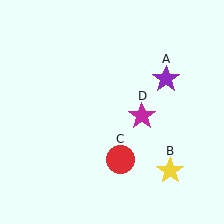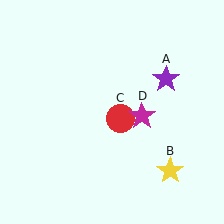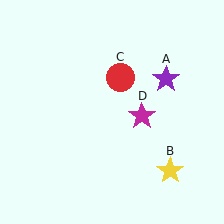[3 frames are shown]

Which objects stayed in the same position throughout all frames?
Purple star (object A) and yellow star (object B) and magenta star (object D) remained stationary.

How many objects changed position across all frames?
1 object changed position: red circle (object C).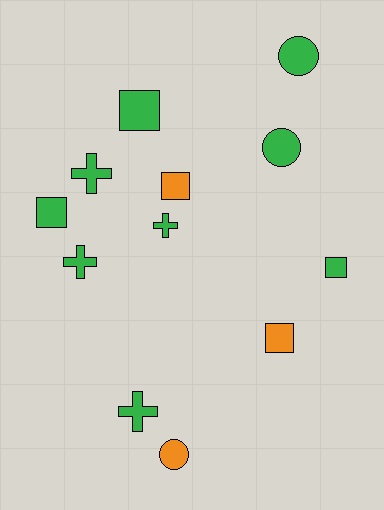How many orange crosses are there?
There are no orange crosses.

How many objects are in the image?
There are 12 objects.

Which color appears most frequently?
Green, with 9 objects.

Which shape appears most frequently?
Square, with 5 objects.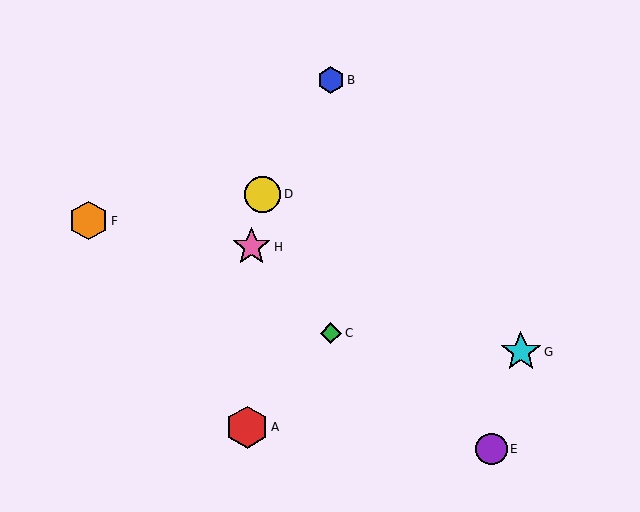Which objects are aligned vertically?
Objects B, C are aligned vertically.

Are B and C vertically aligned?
Yes, both are at x≈331.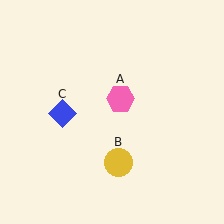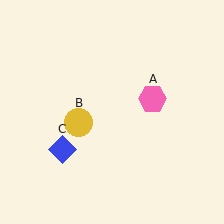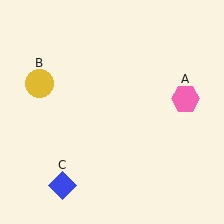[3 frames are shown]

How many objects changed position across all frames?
3 objects changed position: pink hexagon (object A), yellow circle (object B), blue diamond (object C).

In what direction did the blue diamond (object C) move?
The blue diamond (object C) moved down.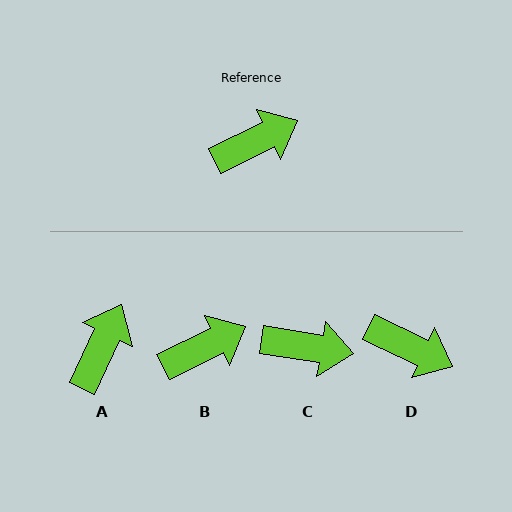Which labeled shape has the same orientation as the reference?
B.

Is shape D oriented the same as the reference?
No, it is off by about 52 degrees.